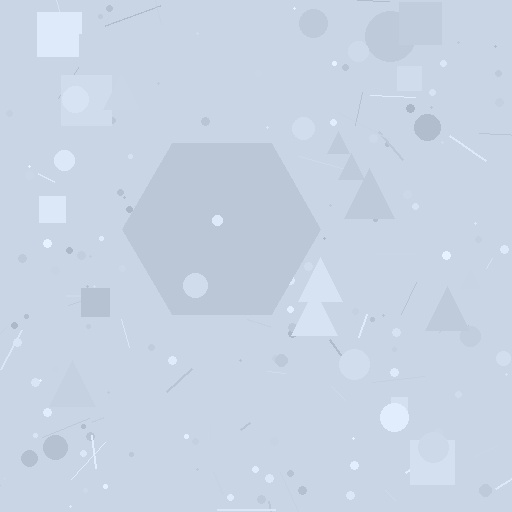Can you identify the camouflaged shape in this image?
The camouflaged shape is a hexagon.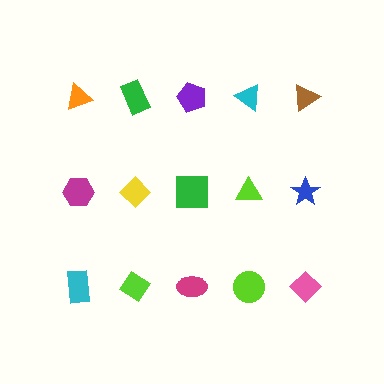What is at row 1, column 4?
A cyan triangle.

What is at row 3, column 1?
A cyan rectangle.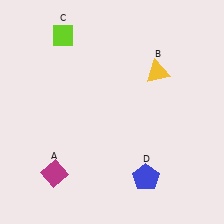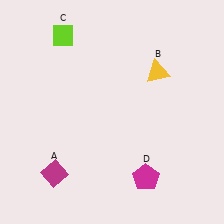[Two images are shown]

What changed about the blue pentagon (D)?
In Image 1, D is blue. In Image 2, it changed to magenta.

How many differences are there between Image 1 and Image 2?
There is 1 difference between the two images.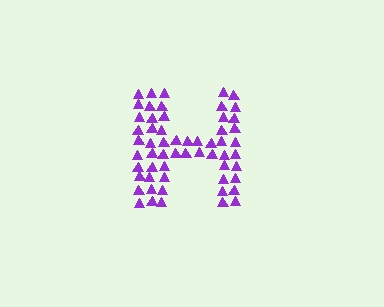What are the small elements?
The small elements are triangles.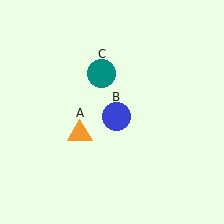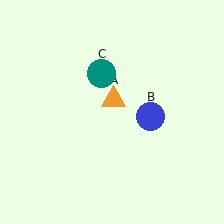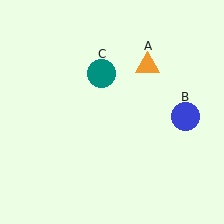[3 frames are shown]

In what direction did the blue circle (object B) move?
The blue circle (object B) moved right.